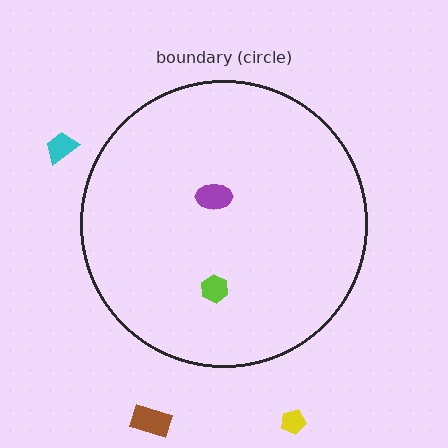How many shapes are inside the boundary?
2 inside, 3 outside.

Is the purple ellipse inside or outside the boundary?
Inside.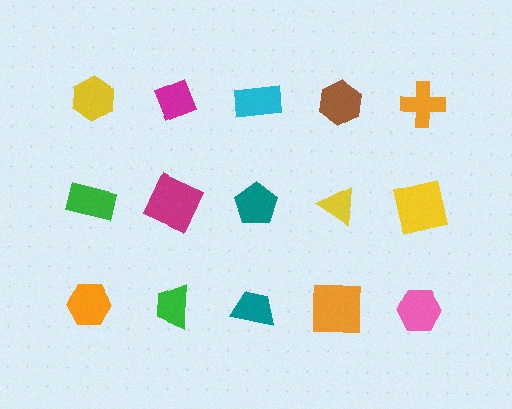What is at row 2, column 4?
A yellow triangle.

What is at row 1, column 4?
A brown hexagon.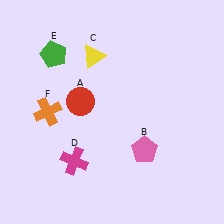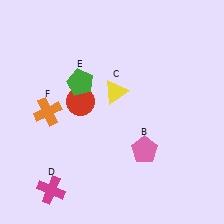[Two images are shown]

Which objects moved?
The objects that moved are: the yellow triangle (C), the magenta cross (D), the green pentagon (E).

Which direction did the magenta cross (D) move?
The magenta cross (D) moved down.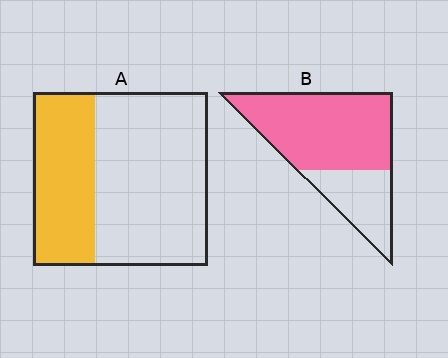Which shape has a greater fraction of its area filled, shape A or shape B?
Shape B.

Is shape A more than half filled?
No.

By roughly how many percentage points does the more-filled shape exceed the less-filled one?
By roughly 35 percentage points (B over A).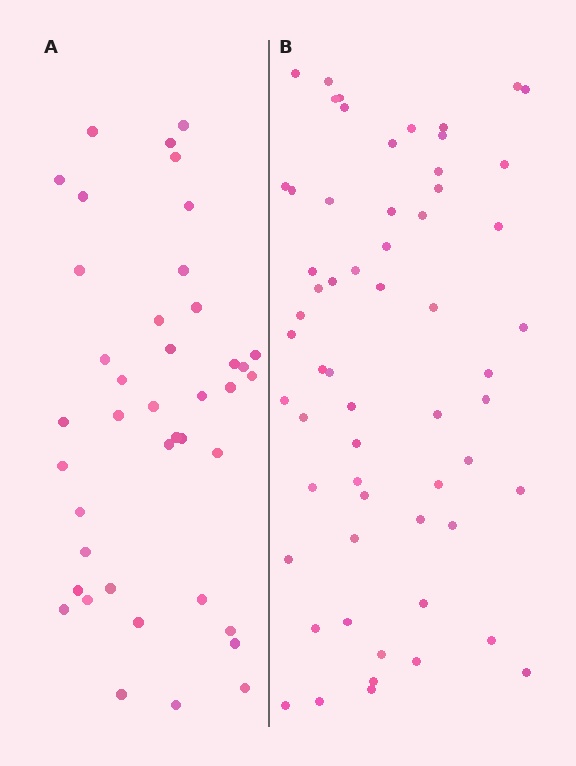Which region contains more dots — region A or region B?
Region B (the right region) has more dots.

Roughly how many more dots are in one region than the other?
Region B has approximately 20 more dots than region A.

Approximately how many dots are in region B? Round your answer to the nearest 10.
About 60 dots.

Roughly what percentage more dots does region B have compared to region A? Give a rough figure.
About 45% more.